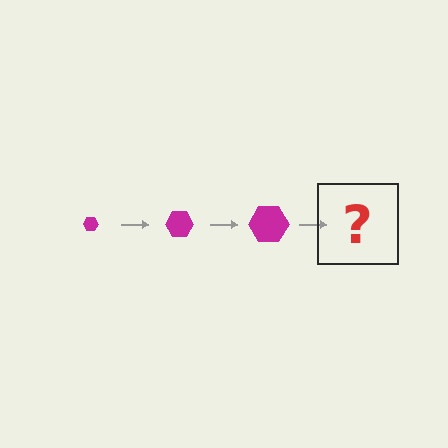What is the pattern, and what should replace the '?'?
The pattern is that the hexagon gets progressively larger each step. The '?' should be a magenta hexagon, larger than the previous one.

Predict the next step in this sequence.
The next step is a magenta hexagon, larger than the previous one.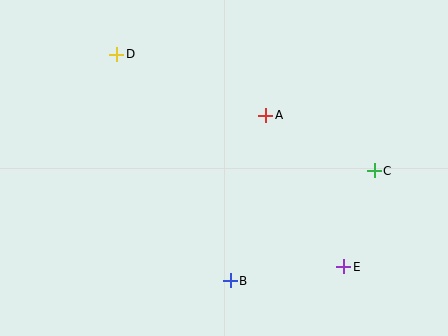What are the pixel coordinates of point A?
Point A is at (266, 115).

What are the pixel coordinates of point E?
Point E is at (344, 267).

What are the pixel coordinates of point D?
Point D is at (117, 54).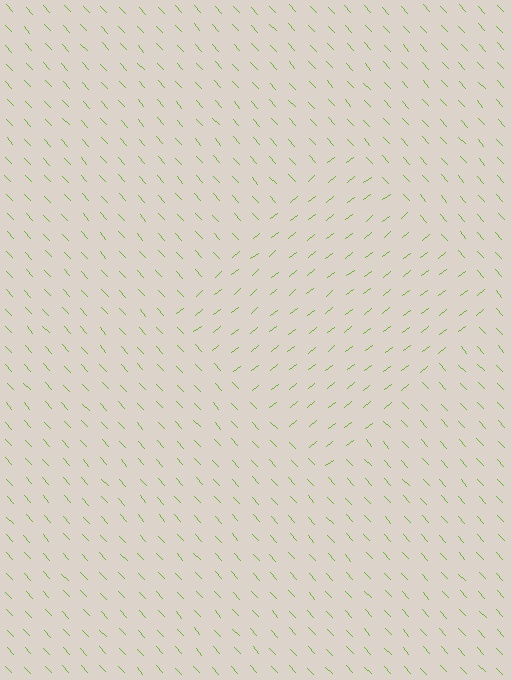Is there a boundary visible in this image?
Yes, there is a texture boundary formed by a change in line orientation.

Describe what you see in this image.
The image is filled with small lime line segments. A diamond region in the image has lines oriented differently from the surrounding lines, creating a visible texture boundary.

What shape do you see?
I see a diamond.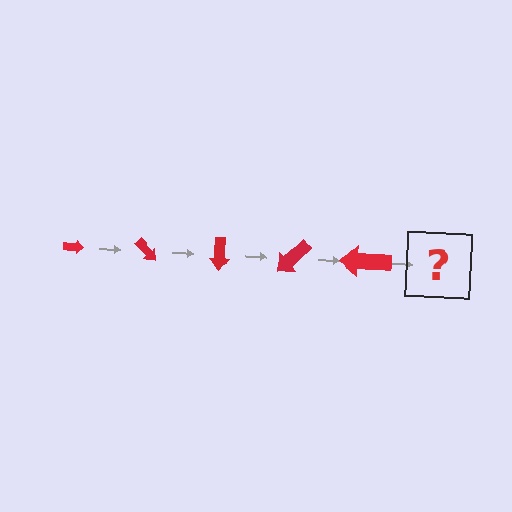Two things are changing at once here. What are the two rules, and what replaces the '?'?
The two rules are that the arrow grows larger each step and it rotates 45 degrees each step. The '?' should be an arrow, larger than the previous one and rotated 225 degrees from the start.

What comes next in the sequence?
The next element should be an arrow, larger than the previous one and rotated 225 degrees from the start.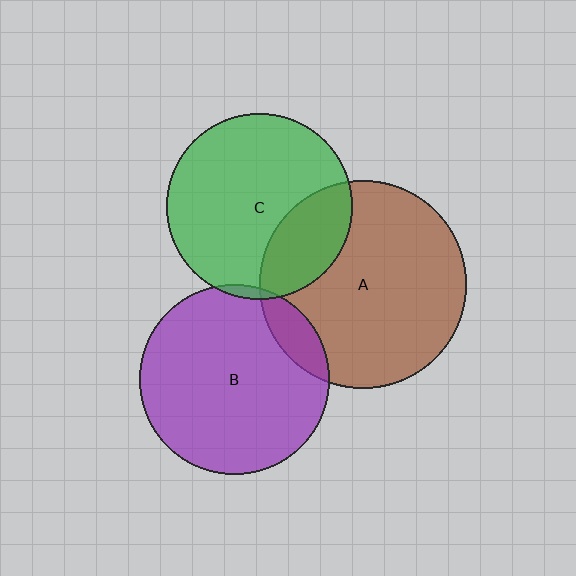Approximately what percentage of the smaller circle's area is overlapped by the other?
Approximately 10%.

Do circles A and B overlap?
Yes.